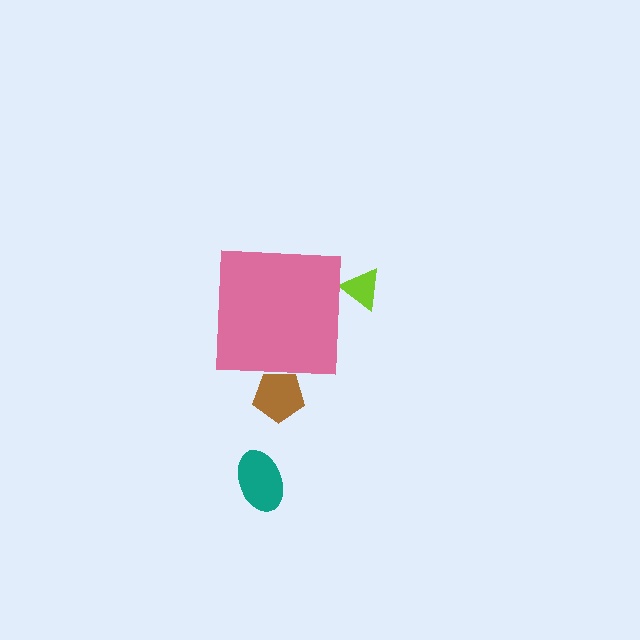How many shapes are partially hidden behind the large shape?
2 shapes are partially hidden.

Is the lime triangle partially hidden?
Yes, the lime triangle is partially hidden behind the pink square.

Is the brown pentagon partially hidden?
Yes, the brown pentagon is partially hidden behind the pink square.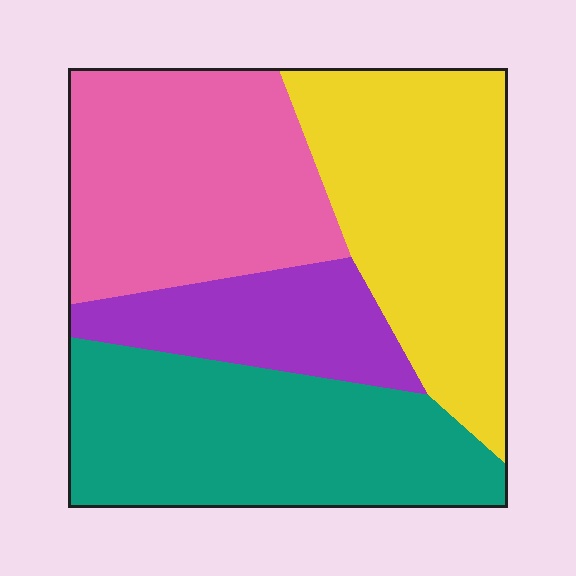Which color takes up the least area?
Purple, at roughly 15%.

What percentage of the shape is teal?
Teal takes up between a quarter and a half of the shape.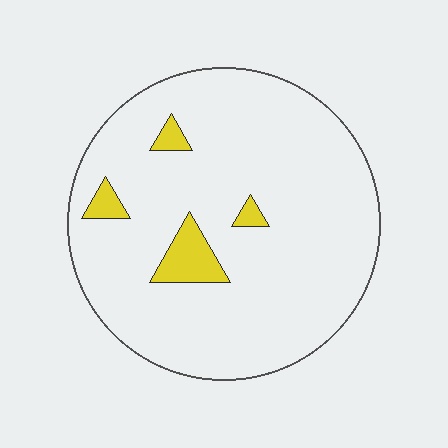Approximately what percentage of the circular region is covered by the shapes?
Approximately 5%.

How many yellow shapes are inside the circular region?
4.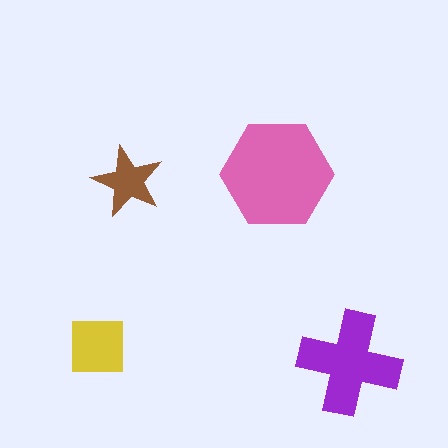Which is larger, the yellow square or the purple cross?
The purple cross.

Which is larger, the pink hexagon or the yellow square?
The pink hexagon.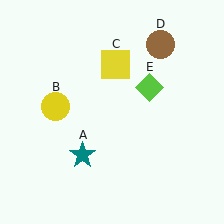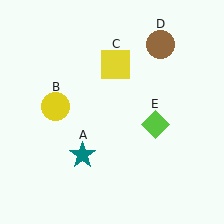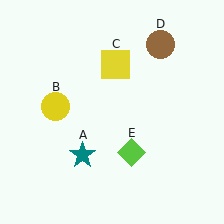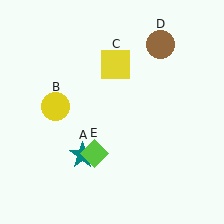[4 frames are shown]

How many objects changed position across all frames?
1 object changed position: lime diamond (object E).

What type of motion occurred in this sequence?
The lime diamond (object E) rotated clockwise around the center of the scene.